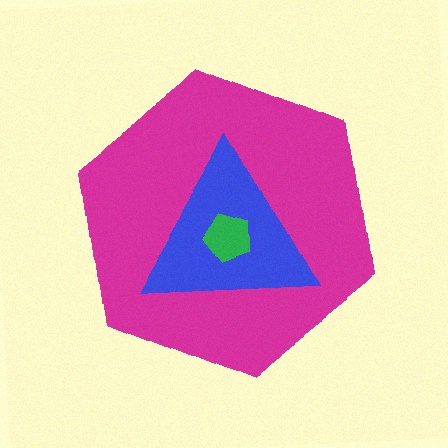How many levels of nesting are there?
3.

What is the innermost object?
The green pentagon.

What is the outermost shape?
The magenta hexagon.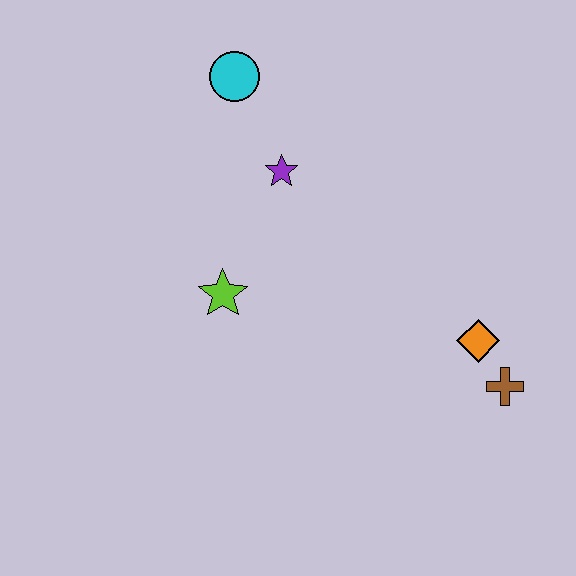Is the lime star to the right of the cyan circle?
No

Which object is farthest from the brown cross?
The cyan circle is farthest from the brown cross.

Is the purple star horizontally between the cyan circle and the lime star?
No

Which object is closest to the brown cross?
The orange diamond is closest to the brown cross.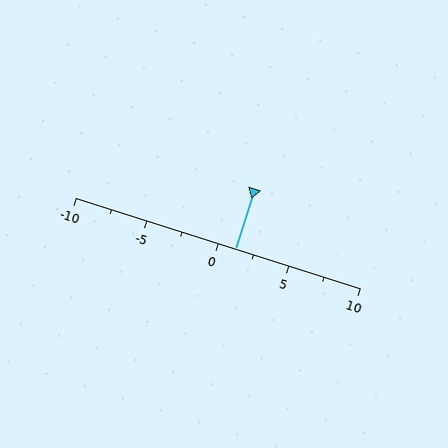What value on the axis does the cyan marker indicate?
The marker indicates approximately 1.2.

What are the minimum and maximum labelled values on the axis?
The axis runs from -10 to 10.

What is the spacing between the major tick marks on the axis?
The major ticks are spaced 5 apart.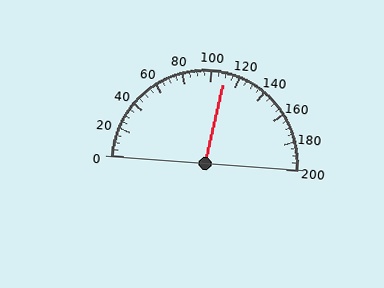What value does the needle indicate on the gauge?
The needle indicates approximately 110.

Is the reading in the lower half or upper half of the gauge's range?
The reading is in the upper half of the range (0 to 200).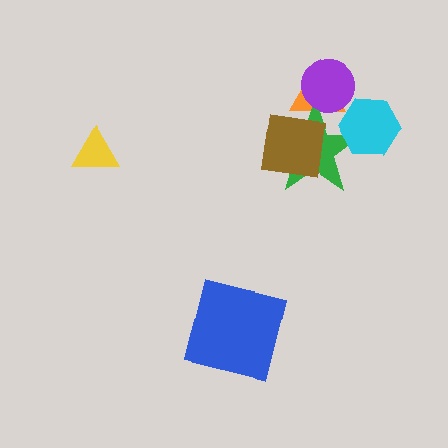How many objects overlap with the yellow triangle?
0 objects overlap with the yellow triangle.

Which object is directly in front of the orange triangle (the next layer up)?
The green star is directly in front of the orange triangle.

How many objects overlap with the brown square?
2 objects overlap with the brown square.